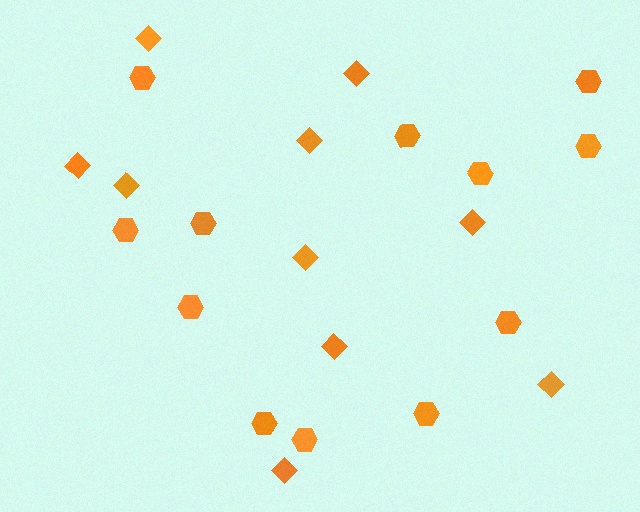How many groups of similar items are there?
There are 2 groups: one group of diamonds (10) and one group of hexagons (12).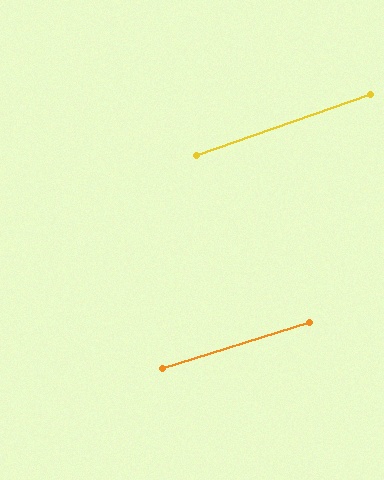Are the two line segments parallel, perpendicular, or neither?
Parallel — their directions differ by only 1.8°.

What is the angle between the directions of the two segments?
Approximately 2 degrees.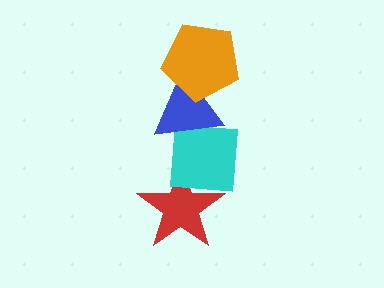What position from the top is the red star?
The red star is 4th from the top.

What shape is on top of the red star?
The cyan square is on top of the red star.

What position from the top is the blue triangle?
The blue triangle is 2nd from the top.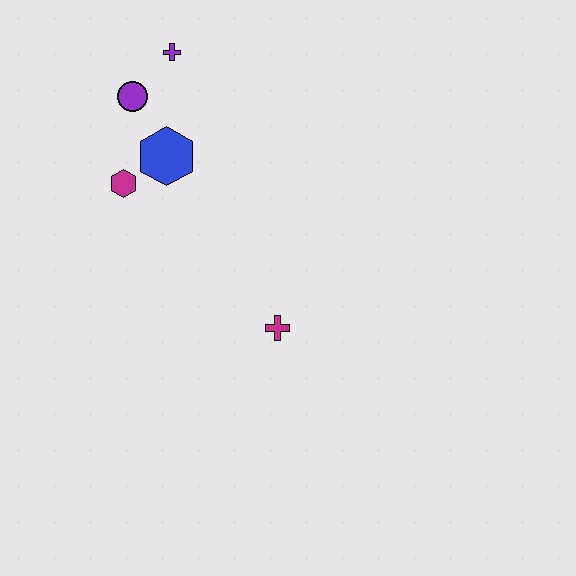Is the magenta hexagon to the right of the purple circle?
No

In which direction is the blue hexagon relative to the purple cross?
The blue hexagon is below the purple cross.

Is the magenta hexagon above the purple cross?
No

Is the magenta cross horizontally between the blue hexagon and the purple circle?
No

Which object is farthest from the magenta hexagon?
The magenta cross is farthest from the magenta hexagon.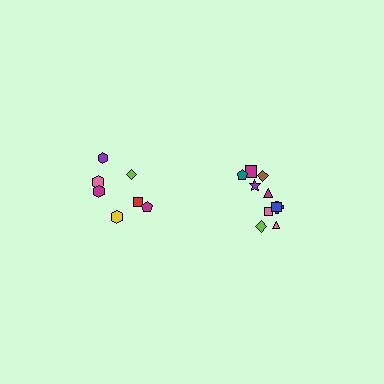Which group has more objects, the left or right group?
The right group.